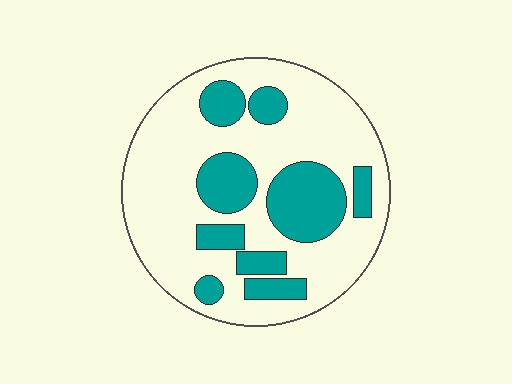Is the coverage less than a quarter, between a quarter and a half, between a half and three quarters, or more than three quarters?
Between a quarter and a half.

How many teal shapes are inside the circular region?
9.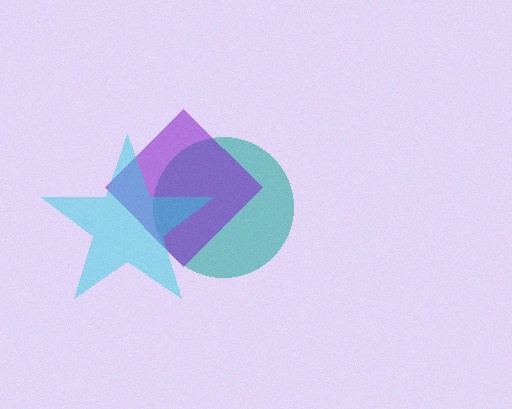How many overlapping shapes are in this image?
There are 3 overlapping shapes in the image.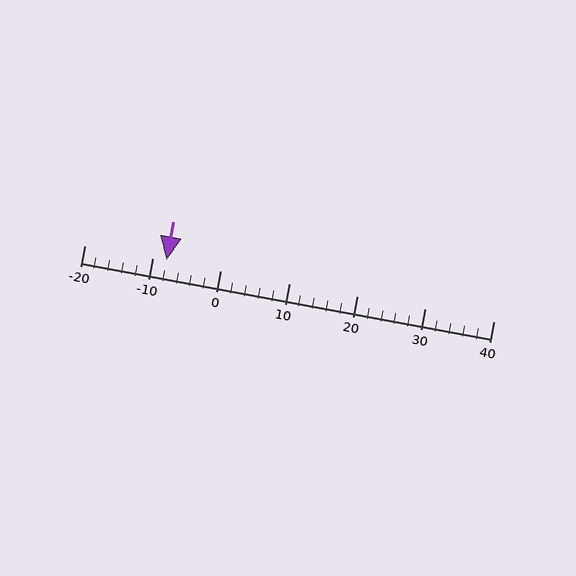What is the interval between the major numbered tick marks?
The major tick marks are spaced 10 units apart.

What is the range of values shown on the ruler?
The ruler shows values from -20 to 40.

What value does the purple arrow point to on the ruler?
The purple arrow points to approximately -8.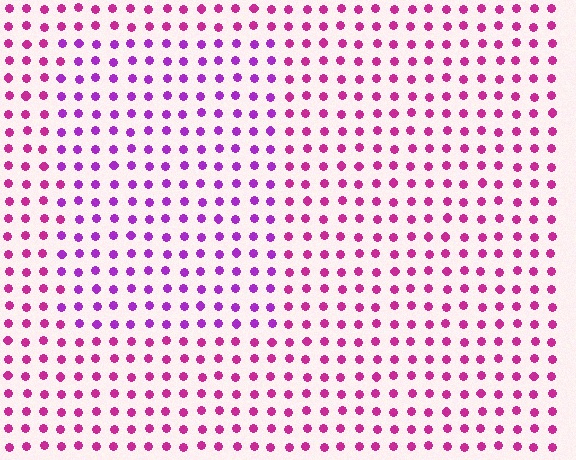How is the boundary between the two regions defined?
The boundary is defined purely by a slight shift in hue (about 31 degrees). Spacing, size, and orientation are identical on both sides.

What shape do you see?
I see a rectangle.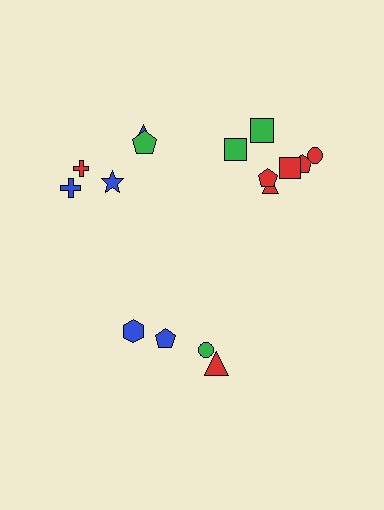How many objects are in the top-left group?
There are 5 objects.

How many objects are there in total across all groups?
There are 16 objects.